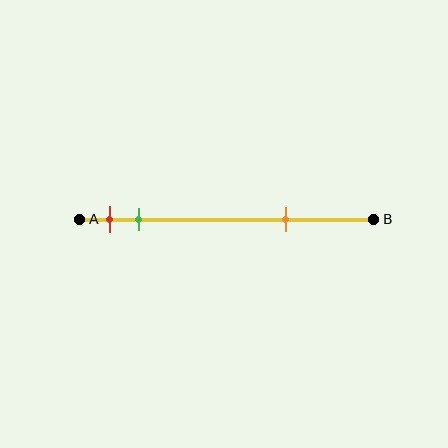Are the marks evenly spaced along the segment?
No, the marks are not evenly spaced.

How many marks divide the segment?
There are 3 marks dividing the segment.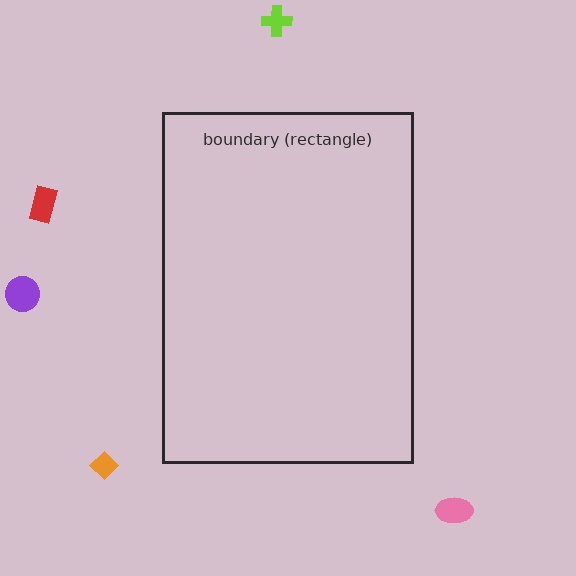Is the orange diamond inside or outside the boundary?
Outside.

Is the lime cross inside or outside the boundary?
Outside.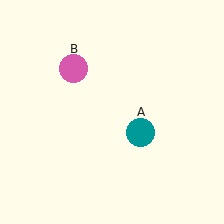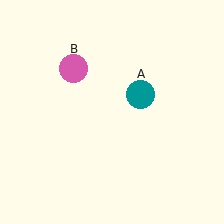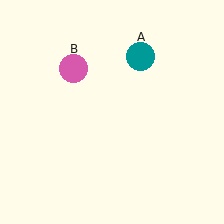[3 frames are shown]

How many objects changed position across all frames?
1 object changed position: teal circle (object A).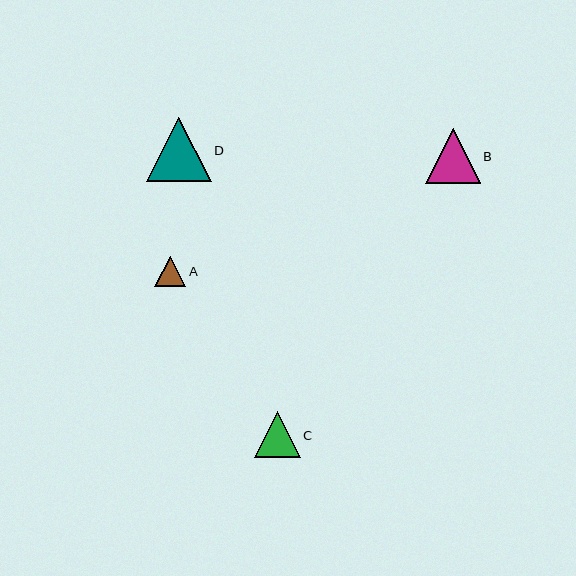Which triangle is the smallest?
Triangle A is the smallest with a size of approximately 31 pixels.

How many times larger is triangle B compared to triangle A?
Triangle B is approximately 1.8 times the size of triangle A.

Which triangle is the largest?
Triangle D is the largest with a size of approximately 65 pixels.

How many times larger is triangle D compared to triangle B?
Triangle D is approximately 1.2 times the size of triangle B.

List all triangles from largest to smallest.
From largest to smallest: D, B, C, A.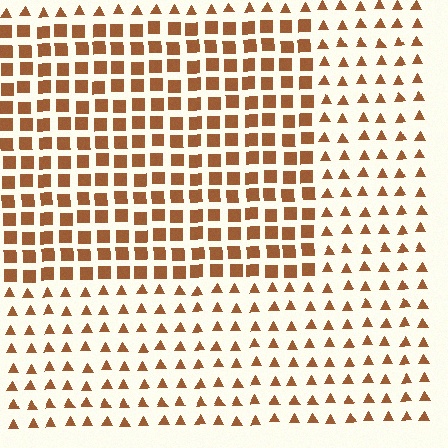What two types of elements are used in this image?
The image uses squares inside the rectangle region and triangles outside it.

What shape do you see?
I see a rectangle.